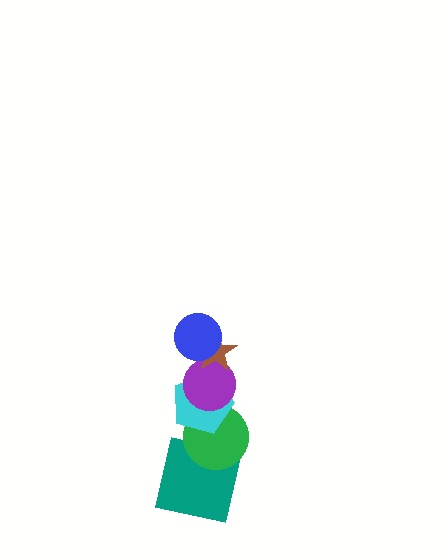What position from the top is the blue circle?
The blue circle is 1st from the top.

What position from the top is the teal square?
The teal square is 6th from the top.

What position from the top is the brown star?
The brown star is 2nd from the top.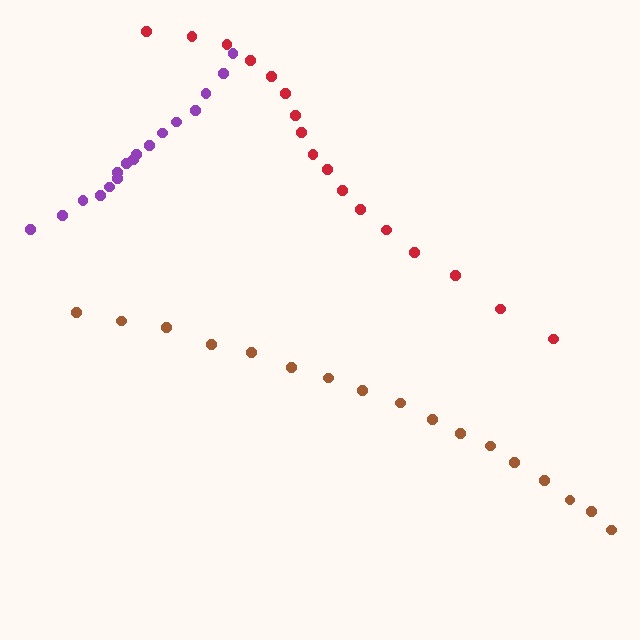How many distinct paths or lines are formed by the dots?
There are 3 distinct paths.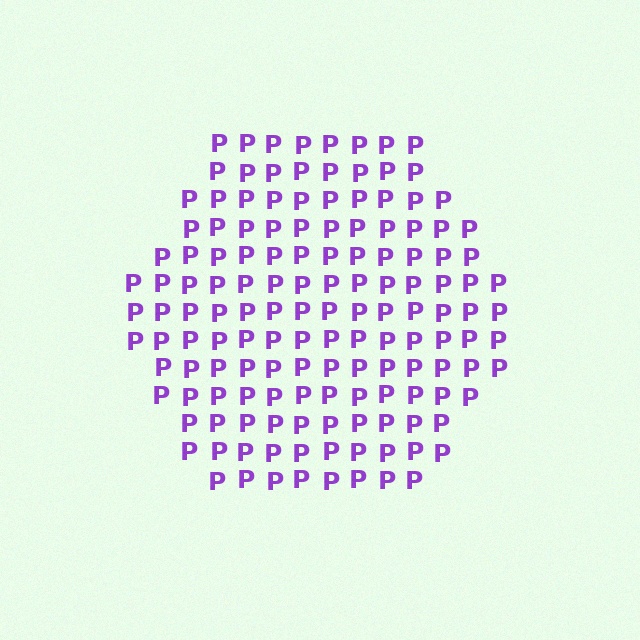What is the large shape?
The large shape is a hexagon.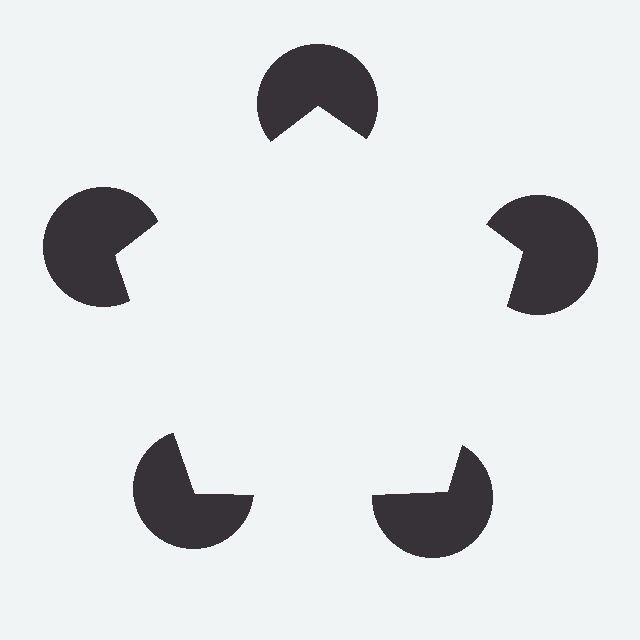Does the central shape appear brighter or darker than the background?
It typically appears slightly brighter than the background, even though no actual brightness change is drawn.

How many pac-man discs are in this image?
There are 5 — one at each vertex of the illusory pentagon.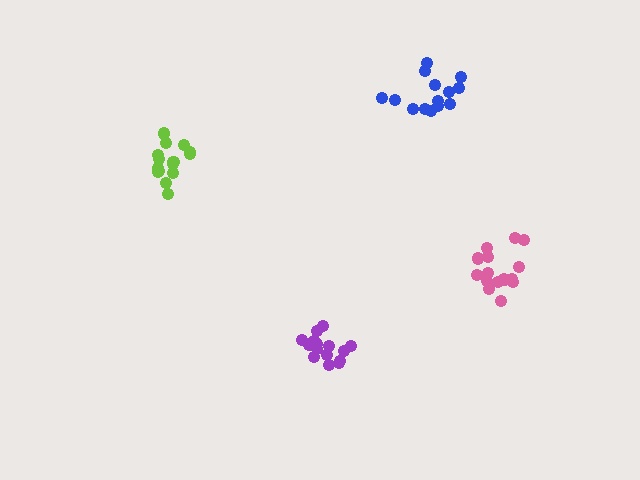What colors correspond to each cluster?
The clusters are colored: lime, blue, pink, purple.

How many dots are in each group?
Group 1: 15 dots, Group 2: 14 dots, Group 3: 17 dots, Group 4: 19 dots (65 total).